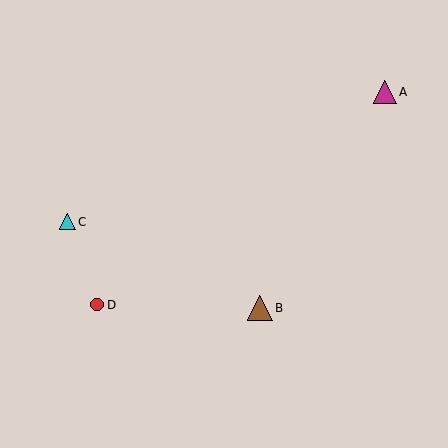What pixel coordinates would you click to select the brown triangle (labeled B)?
Click at (260, 308) to select the brown triangle B.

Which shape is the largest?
The brown triangle (labeled B) is the largest.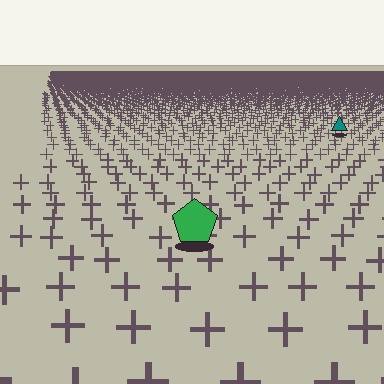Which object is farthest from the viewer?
The teal triangle is farthest from the viewer. It appears smaller and the ground texture around it is denser.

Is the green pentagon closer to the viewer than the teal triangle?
Yes. The green pentagon is closer — you can tell from the texture gradient: the ground texture is coarser near it.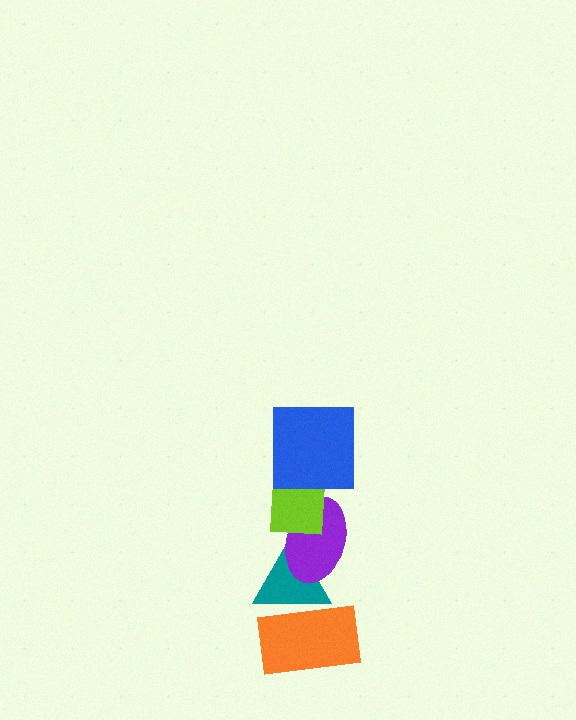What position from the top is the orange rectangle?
The orange rectangle is 5th from the top.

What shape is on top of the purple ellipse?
The lime rectangle is on top of the purple ellipse.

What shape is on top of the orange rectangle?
The teal triangle is on top of the orange rectangle.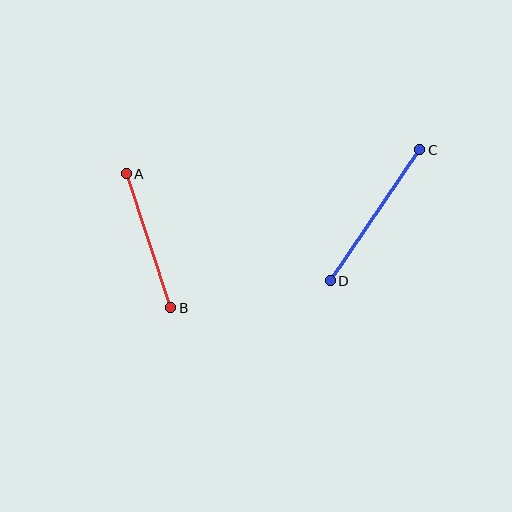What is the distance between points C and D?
The distance is approximately 158 pixels.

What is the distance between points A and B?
The distance is approximately 141 pixels.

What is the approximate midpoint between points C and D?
The midpoint is at approximately (375, 215) pixels.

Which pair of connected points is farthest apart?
Points C and D are farthest apart.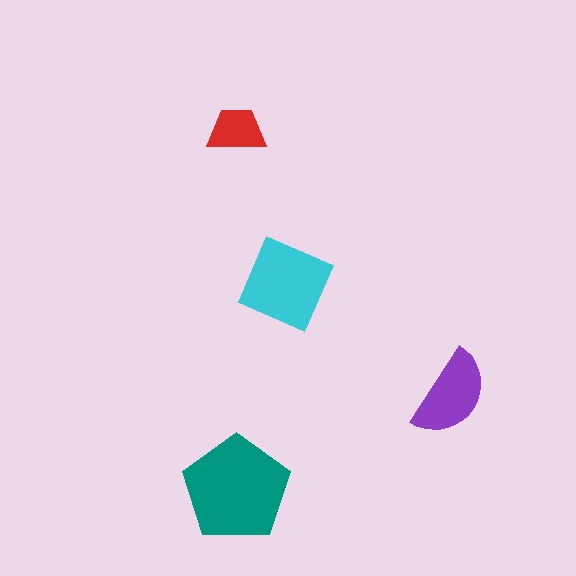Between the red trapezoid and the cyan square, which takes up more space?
The cyan square.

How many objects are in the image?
There are 4 objects in the image.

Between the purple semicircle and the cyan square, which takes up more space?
The cyan square.